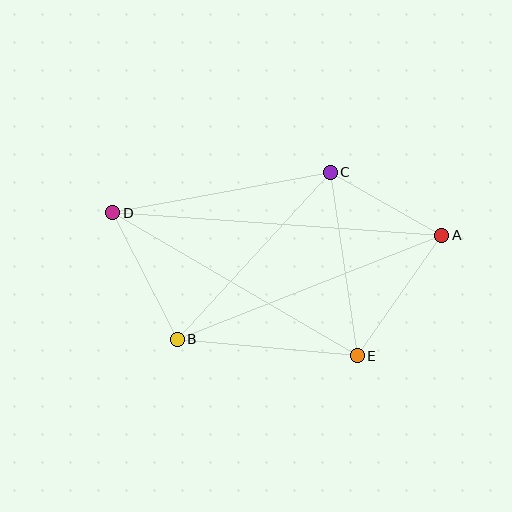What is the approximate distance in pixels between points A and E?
The distance between A and E is approximately 148 pixels.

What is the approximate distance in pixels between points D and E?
The distance between D and E is approximately 283 pixels.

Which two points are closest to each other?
Points A and C are closest to each other.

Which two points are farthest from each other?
Points A and D are farthest from each other.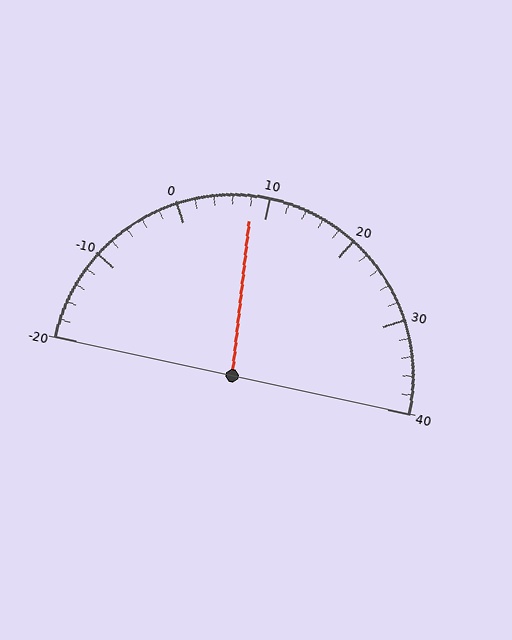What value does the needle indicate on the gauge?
The needle indicates approximately 8.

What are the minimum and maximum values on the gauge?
The gauge ranges from -20 to 40.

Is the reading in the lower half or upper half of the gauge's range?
The reading is in the lower half of the range (-20 to 40).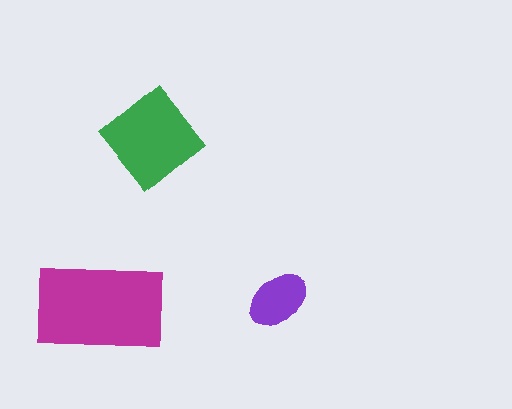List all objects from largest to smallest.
The magenta rectangle, the green diamond, the purple ellipse.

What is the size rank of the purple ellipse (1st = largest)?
3rd.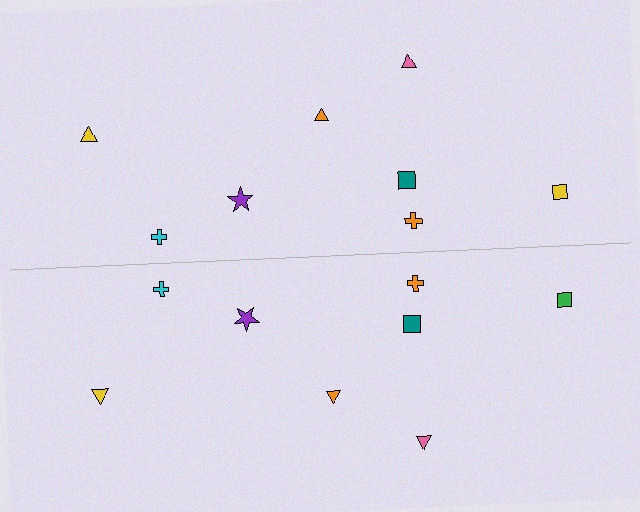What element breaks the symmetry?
The green square on the bottom side breaks the symmetry — its mirror counterpart is yellow.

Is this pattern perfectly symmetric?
No, the pattern is not perfectly symmetric. The green square on the bottom side breaks the symmetry — its mirror counterpart is yellow.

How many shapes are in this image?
There are 16 shapes in this image.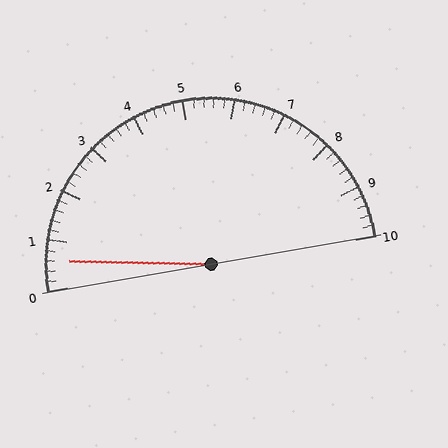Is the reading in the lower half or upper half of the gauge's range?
The reading is in the lower half of the range (0 to 10).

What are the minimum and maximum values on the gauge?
The gauge ranges from 0 to 10.